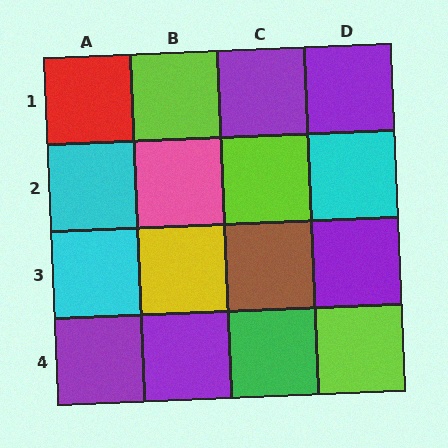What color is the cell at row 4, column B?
Purple.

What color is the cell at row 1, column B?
Lime.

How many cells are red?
1 cell is red.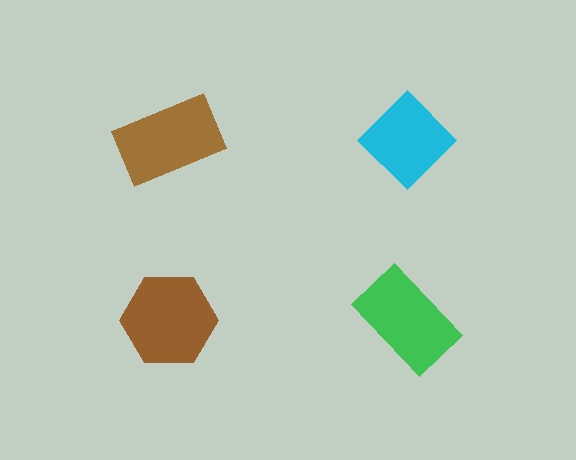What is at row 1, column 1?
A brown rectangle.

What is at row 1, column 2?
A cyan diamond.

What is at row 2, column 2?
A green rectangle.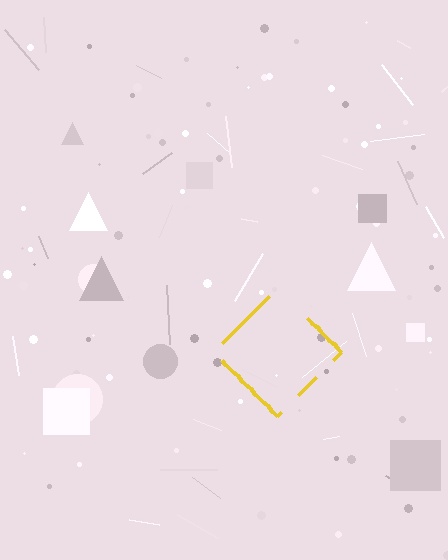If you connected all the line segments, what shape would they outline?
They would outline a diamond.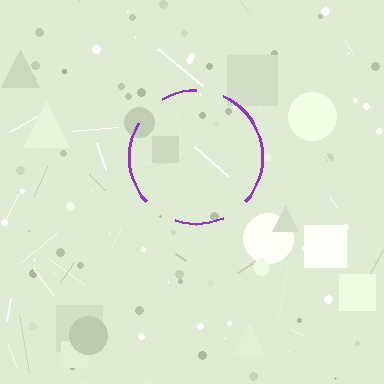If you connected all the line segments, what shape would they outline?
They would outline a circle.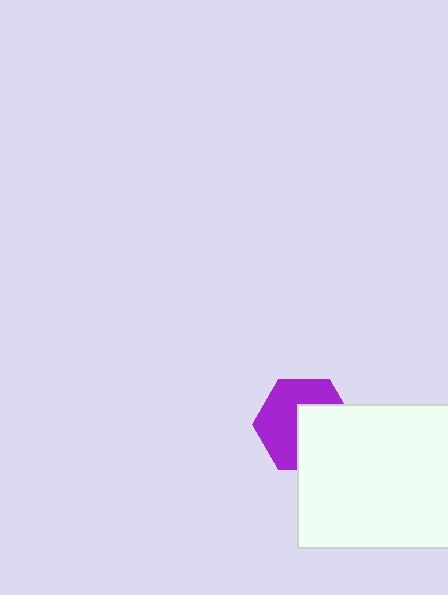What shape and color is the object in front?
The object in front is a white rectangle.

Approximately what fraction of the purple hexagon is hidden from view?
Roughly 45% of the purple hexagon is hidden behind the white rectangle.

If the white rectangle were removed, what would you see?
You would see the complete purple hexagon.